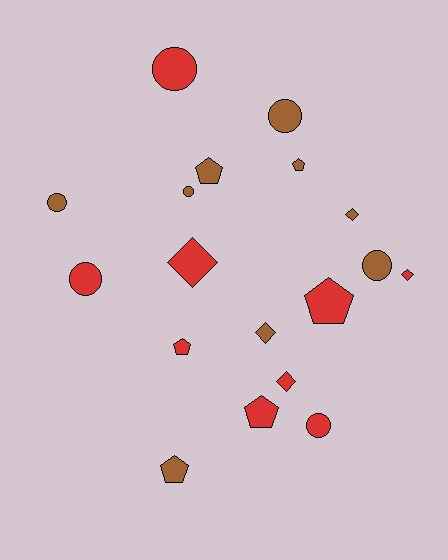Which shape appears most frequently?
Circle, with 7 objects.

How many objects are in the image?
There are 18 objects.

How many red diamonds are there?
There are 3 red diamonds.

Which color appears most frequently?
Brown, with 9 objects.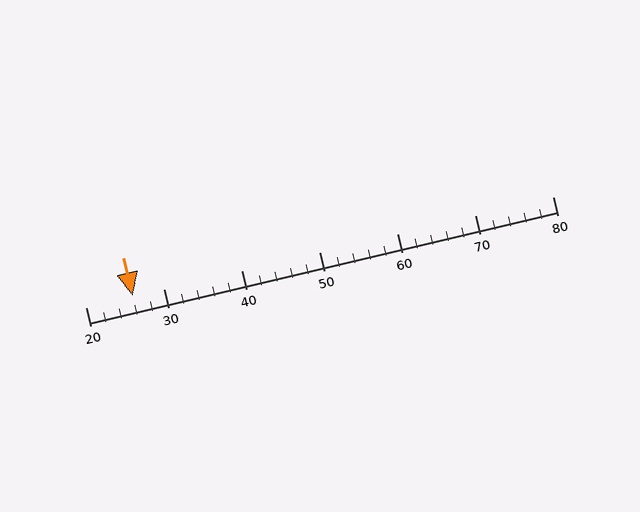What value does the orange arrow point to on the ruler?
The orange arrow points to approximately 26.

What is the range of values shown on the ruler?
The ruler shows values from 20 to 80.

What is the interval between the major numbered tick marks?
The major tick marks are spaced 10 units apart.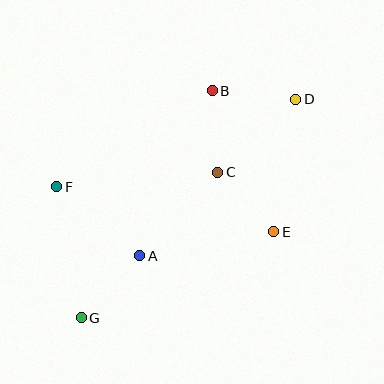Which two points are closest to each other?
Points B and C are closest to each other.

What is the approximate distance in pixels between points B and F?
The distance between B and F is approximately 183 pixels.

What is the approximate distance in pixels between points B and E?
The distance between B and E is approximately 154 pixels.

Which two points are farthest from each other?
Points D and G are farthest from each other.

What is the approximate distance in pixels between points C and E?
The distance between C and E is approximately 82 pixels.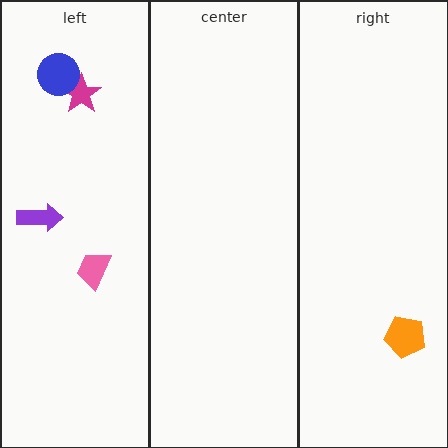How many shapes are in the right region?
1.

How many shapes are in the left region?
4.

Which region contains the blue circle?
The left region.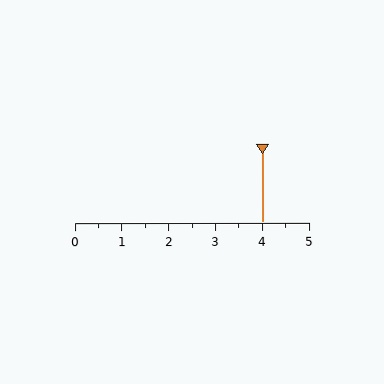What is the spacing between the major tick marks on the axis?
The major ticks are spaced 1 apart.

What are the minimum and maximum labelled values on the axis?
The axis runs from 0 to 5.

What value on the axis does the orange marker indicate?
The marker indicates approximately 4.